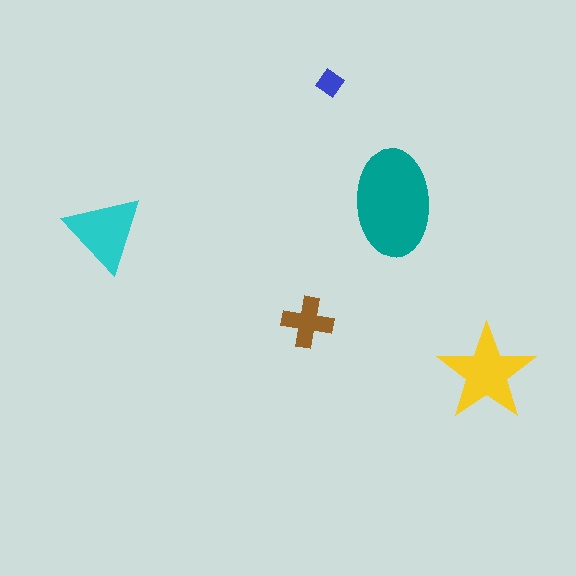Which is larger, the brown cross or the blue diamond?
The brown cross.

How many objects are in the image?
There are 5 objects in the image.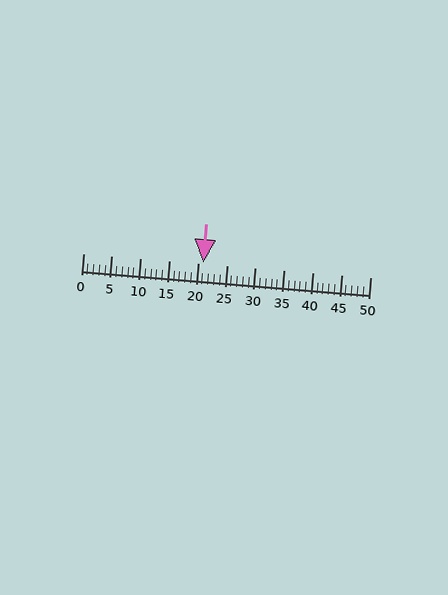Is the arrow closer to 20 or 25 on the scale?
The arrow is closer to 20.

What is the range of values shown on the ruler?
The ruler shows values from 0 to 50.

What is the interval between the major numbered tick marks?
The major tick marks are spaced 5 units apart.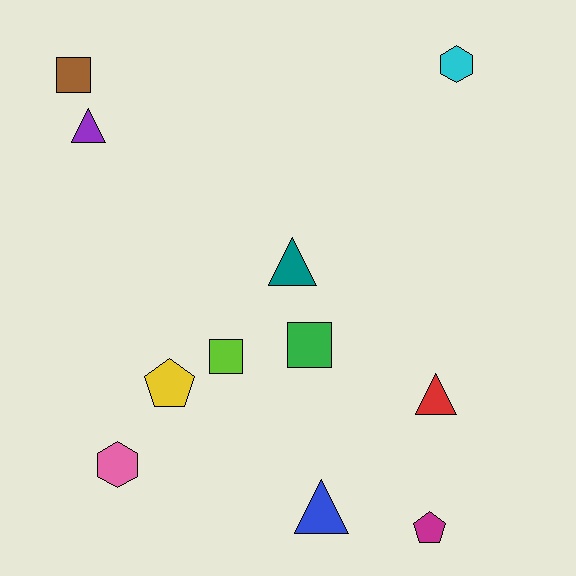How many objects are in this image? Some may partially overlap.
There are 11 objects.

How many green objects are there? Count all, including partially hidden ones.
There is 1 green object.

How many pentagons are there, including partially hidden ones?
There are 2 pentagons.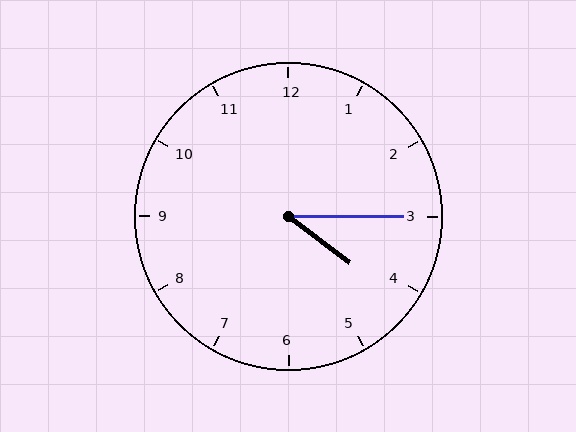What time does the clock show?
4:15.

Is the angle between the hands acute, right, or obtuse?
It is acute.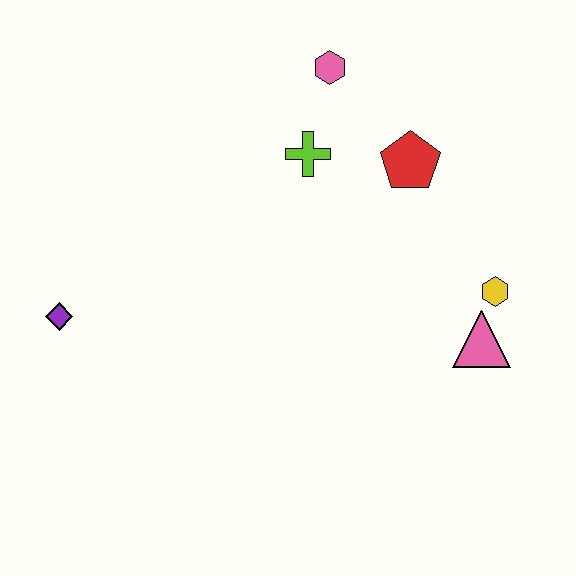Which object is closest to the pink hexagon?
The lime cross is closest to the pink hexagon.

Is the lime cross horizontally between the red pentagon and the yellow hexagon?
No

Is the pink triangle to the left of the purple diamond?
No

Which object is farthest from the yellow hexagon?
The purple diamond is farthest from the yellow hexagon.